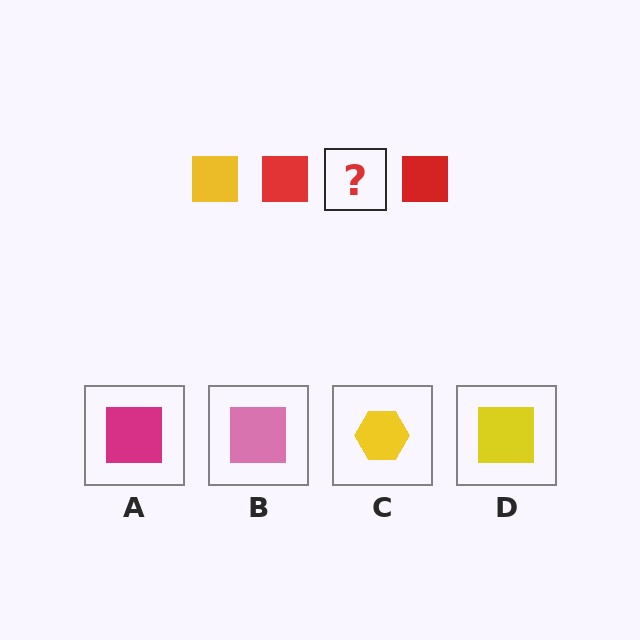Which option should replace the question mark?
Option D.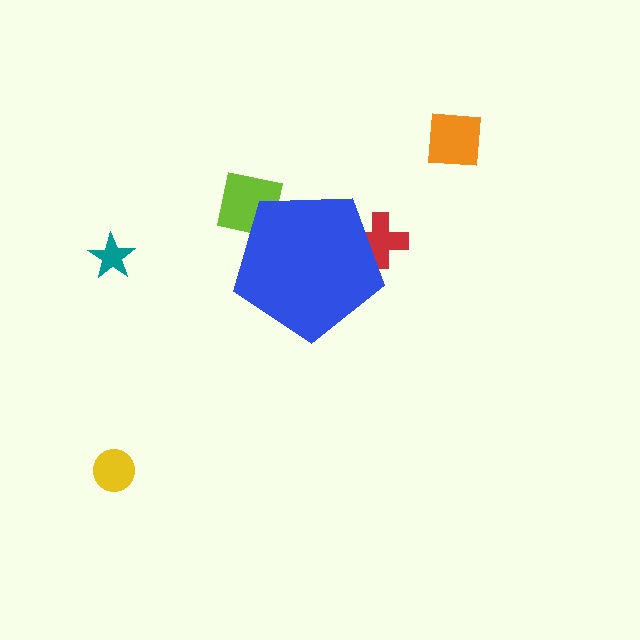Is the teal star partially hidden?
No, the teal star is fully visible.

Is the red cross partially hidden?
Yes, the red cross is partially hidden behind the blue pentagon.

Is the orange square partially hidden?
No, the orange square is fully visible.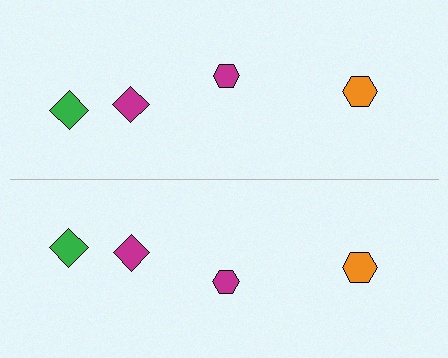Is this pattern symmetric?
Yes, this pattern has bilateral (reflection) symmetry.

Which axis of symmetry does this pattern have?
The pattern has a horizontal axis of symmetry running through the center of the image.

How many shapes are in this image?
There are 8 shapes in this image.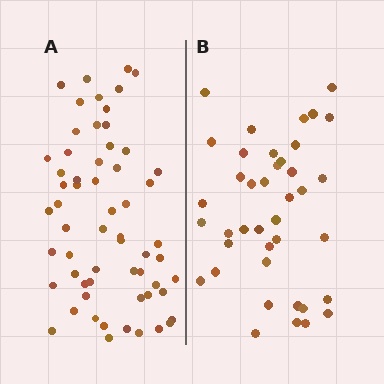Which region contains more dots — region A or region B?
Region A (the left region) has more dots.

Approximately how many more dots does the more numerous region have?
Region A has approximately 20 more dots than region B.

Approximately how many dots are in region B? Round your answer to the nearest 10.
About 40 dots.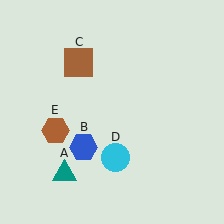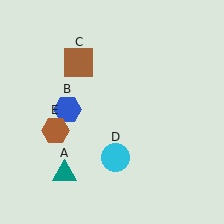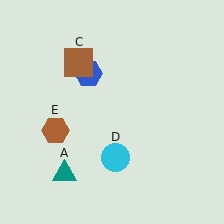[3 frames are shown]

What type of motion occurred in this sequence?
The blue hexagon (object B) rotated clockwise around the center of the scene.